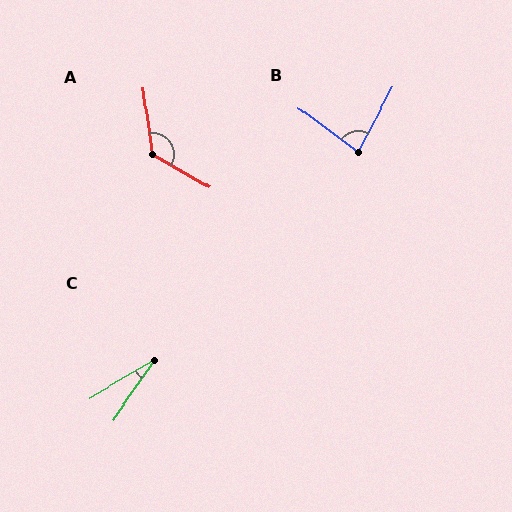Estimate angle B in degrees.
Approximately 81 degrees.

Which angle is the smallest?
C, at approximately 25 degrees.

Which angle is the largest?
A, at approximately 128 degrees.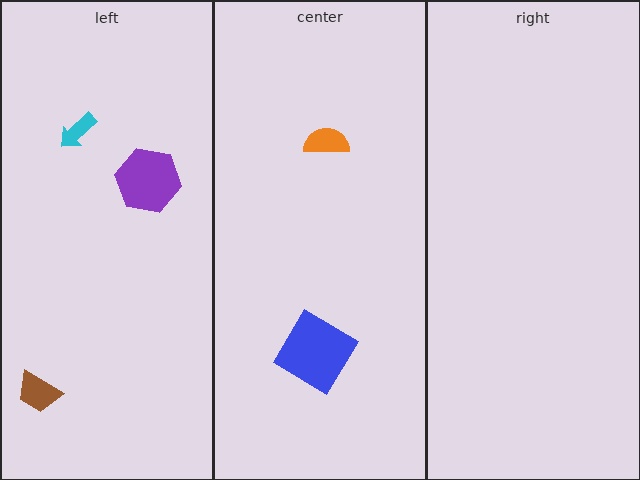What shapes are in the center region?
The blue diamond, the orange semicircle.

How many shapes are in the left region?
3.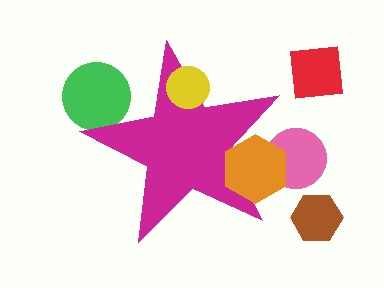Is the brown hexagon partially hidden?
No, the brown hexagon is fully visible.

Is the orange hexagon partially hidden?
No, the orange hexagon is fully visible.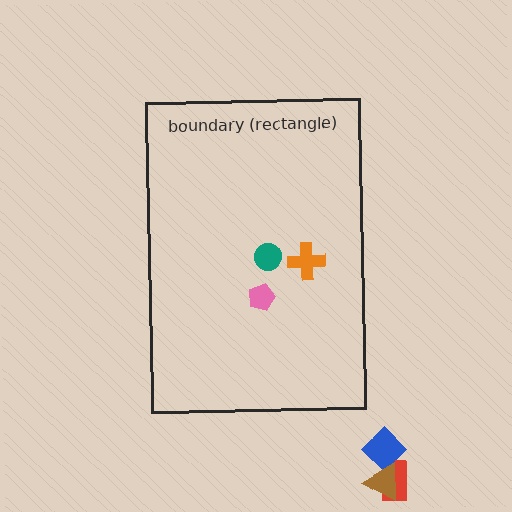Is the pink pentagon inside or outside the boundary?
Inside.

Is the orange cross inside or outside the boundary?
Inside.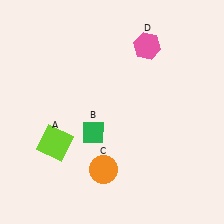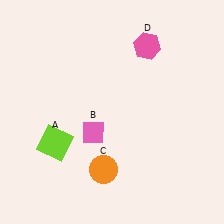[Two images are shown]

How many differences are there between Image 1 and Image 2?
There is 1 difference between the two images.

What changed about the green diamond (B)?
In Image 1, B is green. In Image 2, it changed to pink.